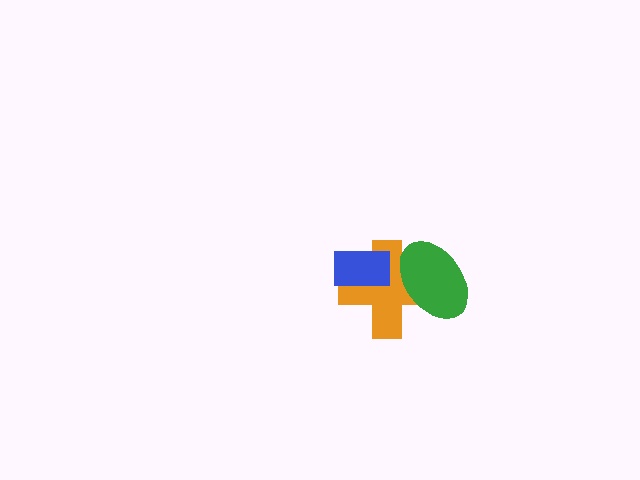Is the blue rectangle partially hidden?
No, no other shape covers it.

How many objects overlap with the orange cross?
2 objects overlap with the orange cross.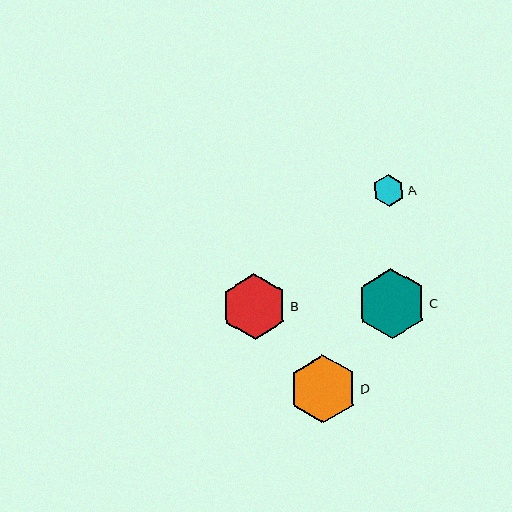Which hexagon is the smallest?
Hexagon A is the smallest with a size of approximately 32 pixels.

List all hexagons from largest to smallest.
From largest to smallest: C, D, B, A.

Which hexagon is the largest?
Hexagon C is the largest with a size of approximately 70 pixels.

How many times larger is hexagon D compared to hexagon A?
Hexagon D is approximately 2.1 times the size of hexagon A.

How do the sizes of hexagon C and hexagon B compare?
Hexagon C and hexagon B are approximately the same size.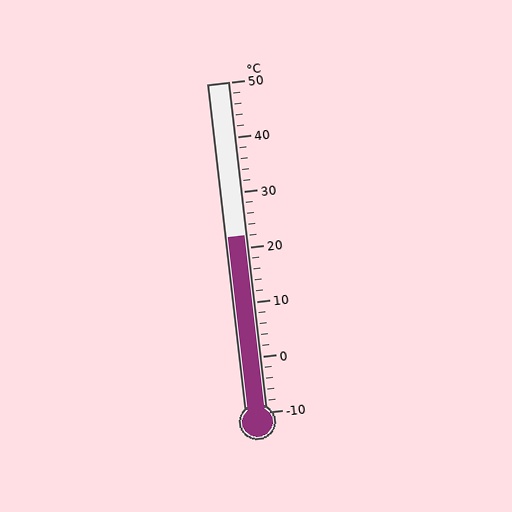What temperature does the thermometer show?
The thermometer shows approximately 22°C.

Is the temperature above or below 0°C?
The temperature is above 0°C.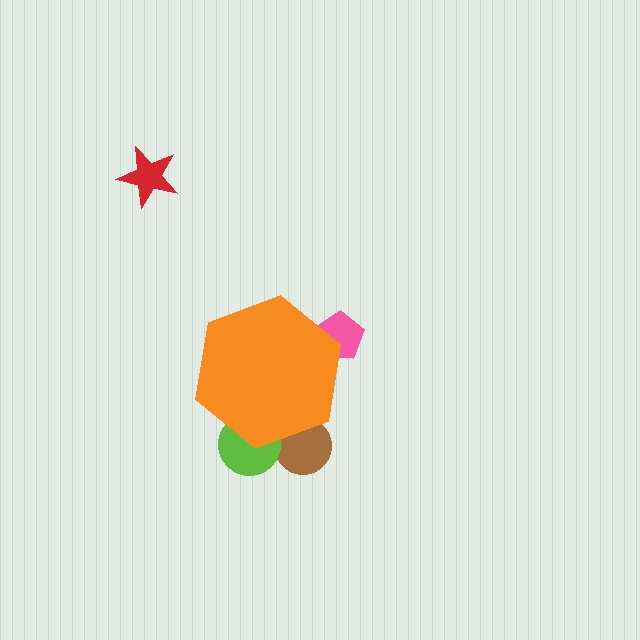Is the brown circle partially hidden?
Yes, the brown circle is partially hidden behind the orange hexagon.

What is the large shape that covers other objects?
An orange hexagon.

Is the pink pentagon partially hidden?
Yes, the pink pentagon is partially hidden behind the orange hexagon.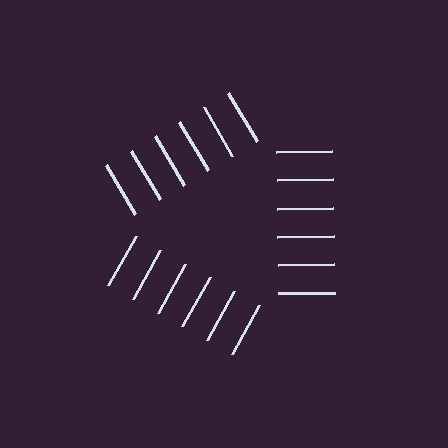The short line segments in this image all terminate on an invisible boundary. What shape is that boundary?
An illusory triangle — the line segments terminate on its edges but no continuous stroke is drawn.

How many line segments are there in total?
18 — 6 along each of the 3 edges.